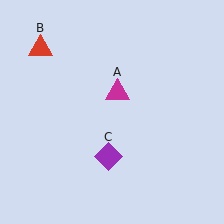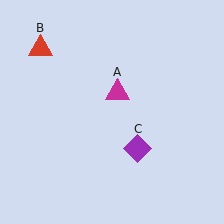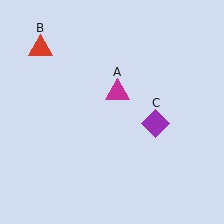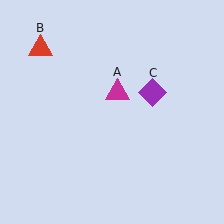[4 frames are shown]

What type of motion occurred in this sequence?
The purple diamond (object C) rotated counterclockwise around the center of the scene.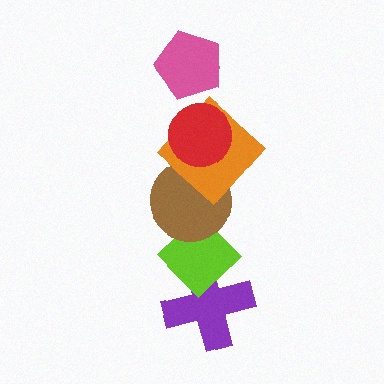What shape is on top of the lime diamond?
The brown circle is on top of the lime diamond.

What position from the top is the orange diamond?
The orange diamond is 3rd from the top.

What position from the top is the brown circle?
The brown circle is 4th from the top.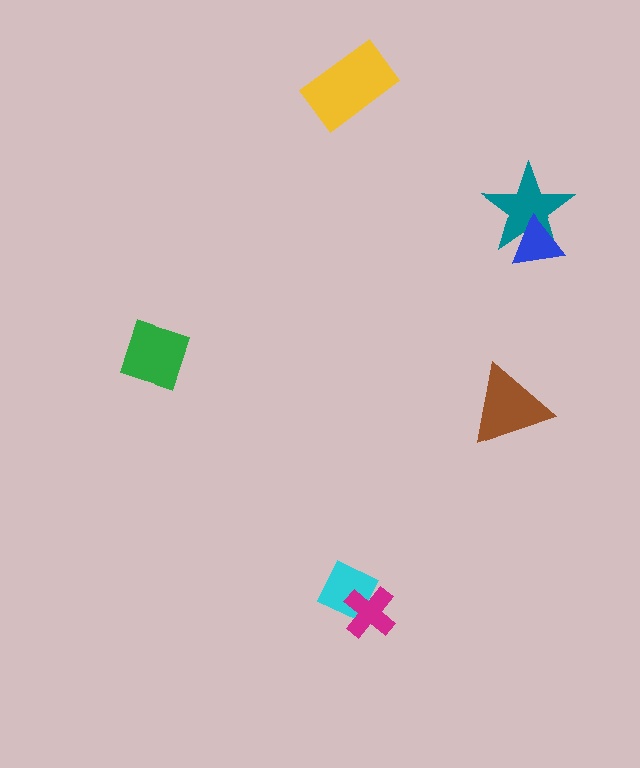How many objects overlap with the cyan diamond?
1 object overlaps with the cyan diamond.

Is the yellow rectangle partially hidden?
No, no other shape covers it.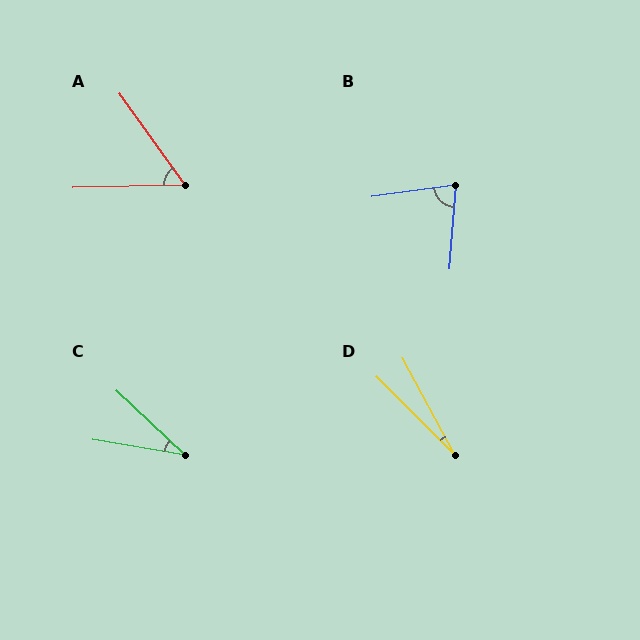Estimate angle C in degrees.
Approximately 34 degrees.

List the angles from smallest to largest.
D (17°), C (34°), A (56°), B (78°).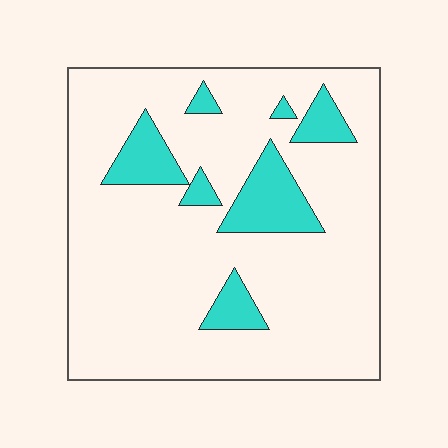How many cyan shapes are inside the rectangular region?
7.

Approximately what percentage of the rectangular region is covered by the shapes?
Approximately 15%.